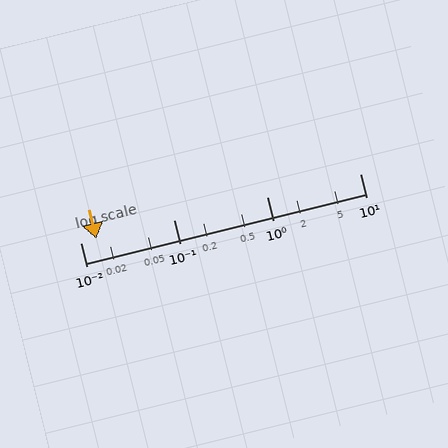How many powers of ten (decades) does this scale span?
The scale spans 3 decades, from 0.01 to 10.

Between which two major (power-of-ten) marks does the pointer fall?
The pointer is between 0.01 and 0.1.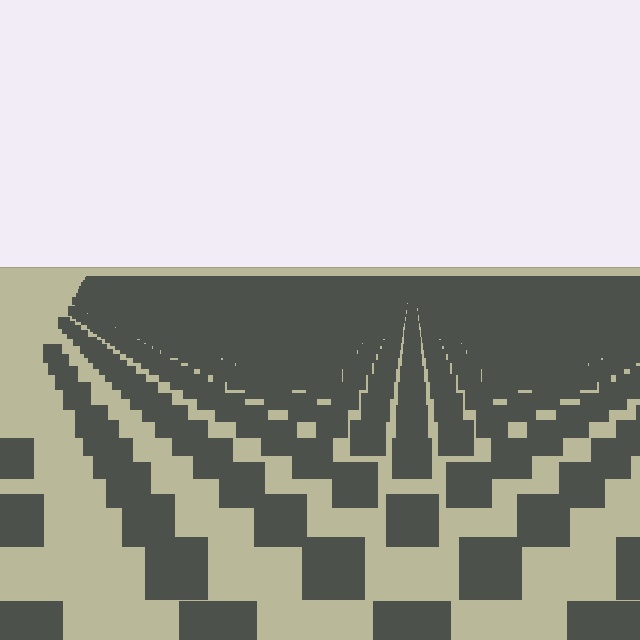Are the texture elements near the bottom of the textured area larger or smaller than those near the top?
Larger. Near the bottom, elements are closer to the viewer and appear at a bigger on-screen size.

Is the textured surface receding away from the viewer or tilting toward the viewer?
The surface is receding away from the viewer. Texture elements get smaller and denser toward the top.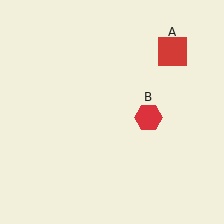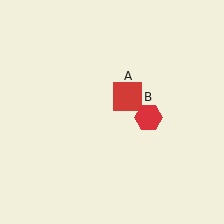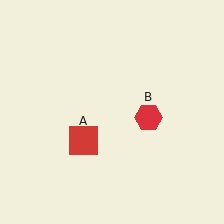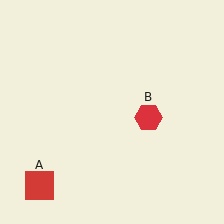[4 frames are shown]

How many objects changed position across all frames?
1 object changed position: red square (object A).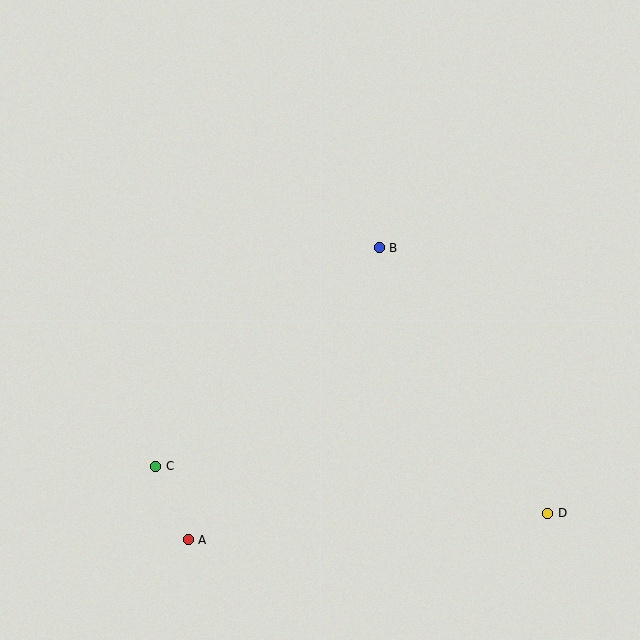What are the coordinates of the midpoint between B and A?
The midpoint between B and A is at (284, 394).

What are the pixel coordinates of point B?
Point B is at (379, 248).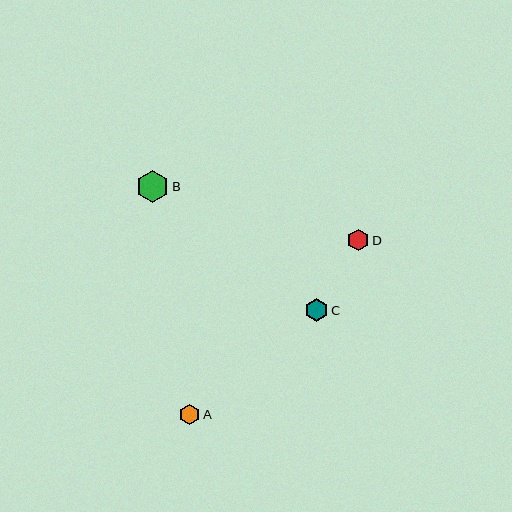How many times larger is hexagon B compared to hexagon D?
Hexagon B is approximately 1.5 times the size of hexagon D.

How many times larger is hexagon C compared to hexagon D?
Hexagon C is approximately 1.1 times the size of hexagon D.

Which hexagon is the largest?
Hexagon B is the largest with a size of approximately 32 pixels.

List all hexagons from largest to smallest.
From largest to smallest: B, C, D, A.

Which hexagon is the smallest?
Hexagon A is the smallest with a size of approximately 20 pixels.